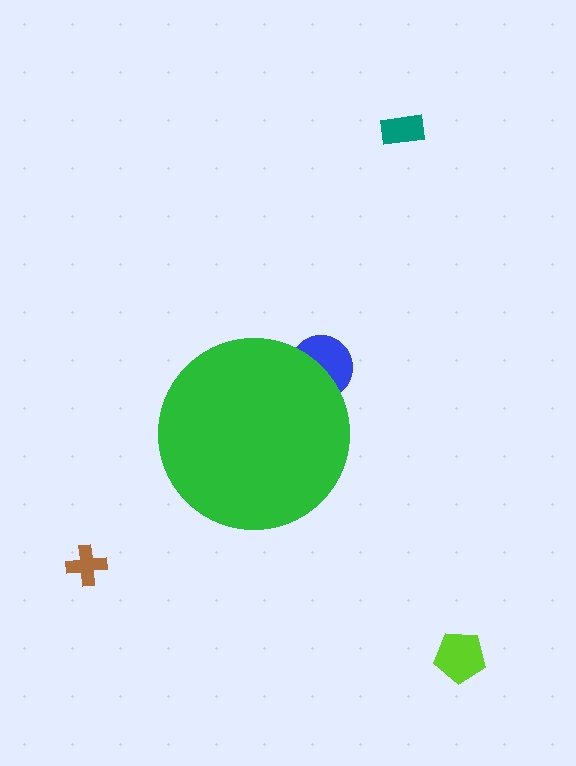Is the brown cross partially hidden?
No, the brown cross is fully visible.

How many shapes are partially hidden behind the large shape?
1 shape is partially hidden.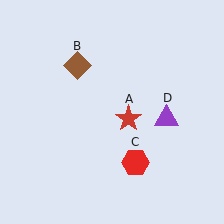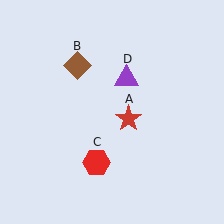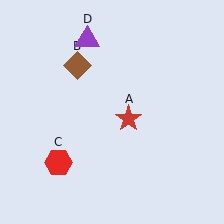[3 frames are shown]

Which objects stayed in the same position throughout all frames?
Red star (object A) and brown diamond (object B) remained stationary.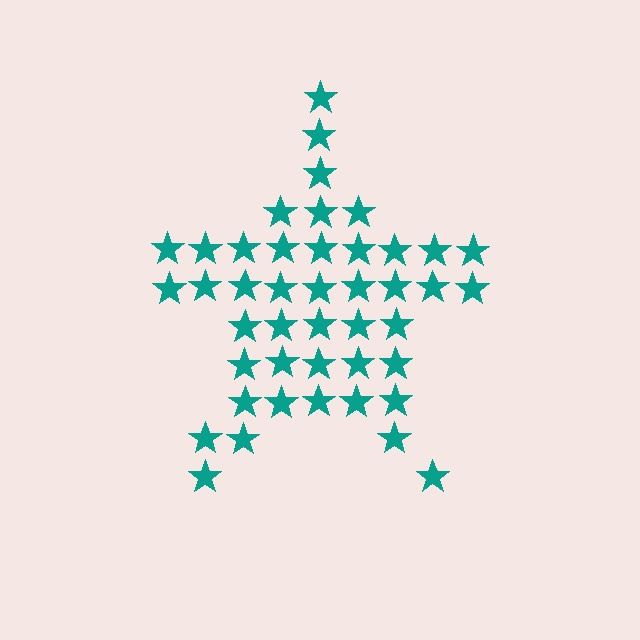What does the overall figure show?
The overall figure shows a star.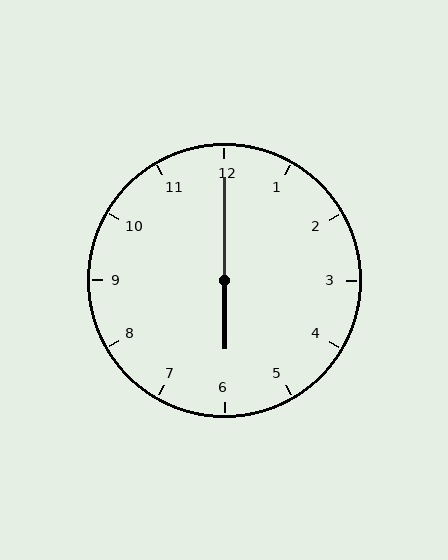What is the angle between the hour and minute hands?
Approximately 180 degrees.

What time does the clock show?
6:00.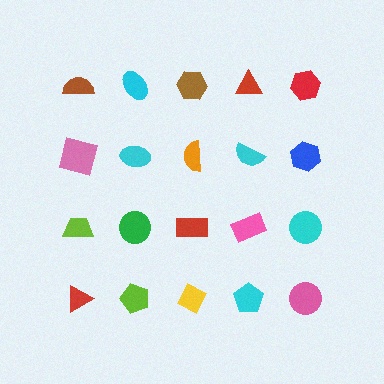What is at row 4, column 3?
A yellow diamond.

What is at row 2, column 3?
An orange semicircle.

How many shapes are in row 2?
5 shapes.